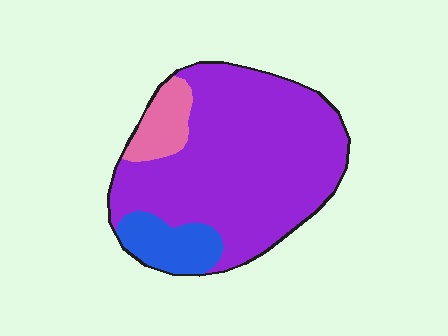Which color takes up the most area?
Purple, at roughly 75%.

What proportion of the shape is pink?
Pink covers around 10% of the shape.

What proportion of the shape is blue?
Blue covers around 15% of the shape.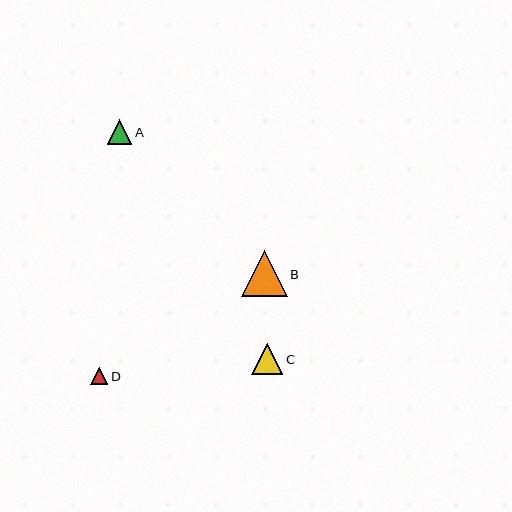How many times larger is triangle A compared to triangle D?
Triangle A is approximately 1.4 times the size of triangle D.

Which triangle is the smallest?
Triangle D is the smallest with a size of approximately 17 pixels.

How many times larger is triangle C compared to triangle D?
Triangle C is approximately 1.8 times the size of triangle D.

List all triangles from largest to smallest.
From largest to smallest: B, C, A, D.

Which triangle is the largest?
Triangle B is the largest with a size of approximately 46 pixels.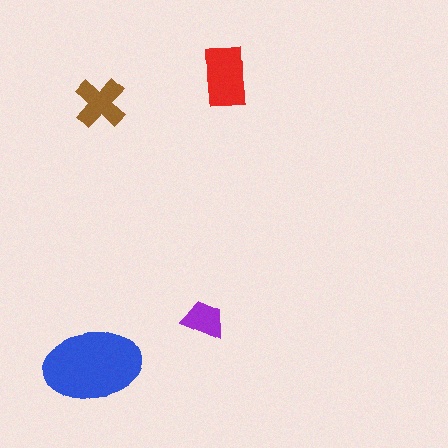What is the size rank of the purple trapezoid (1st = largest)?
4th.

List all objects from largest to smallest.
The blue ellipse, the red rectangle, the brown cross, the purple trapezoid.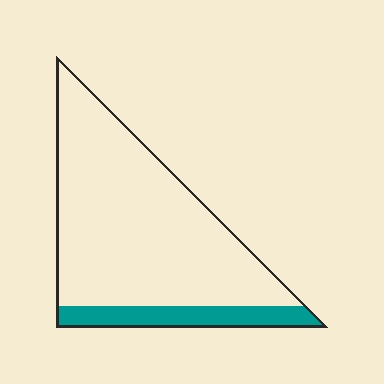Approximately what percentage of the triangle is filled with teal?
Approximately 15%.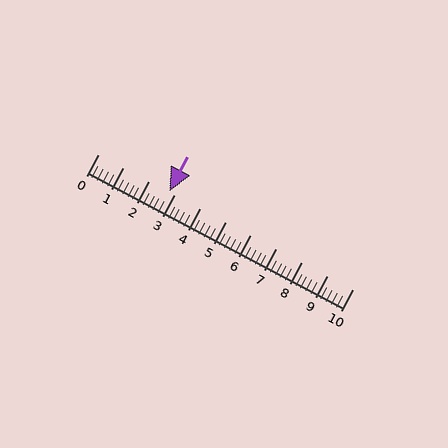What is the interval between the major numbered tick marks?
The major tick marks are spaced 1 units apart.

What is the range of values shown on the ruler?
The ruler shows values from 0 to 10.